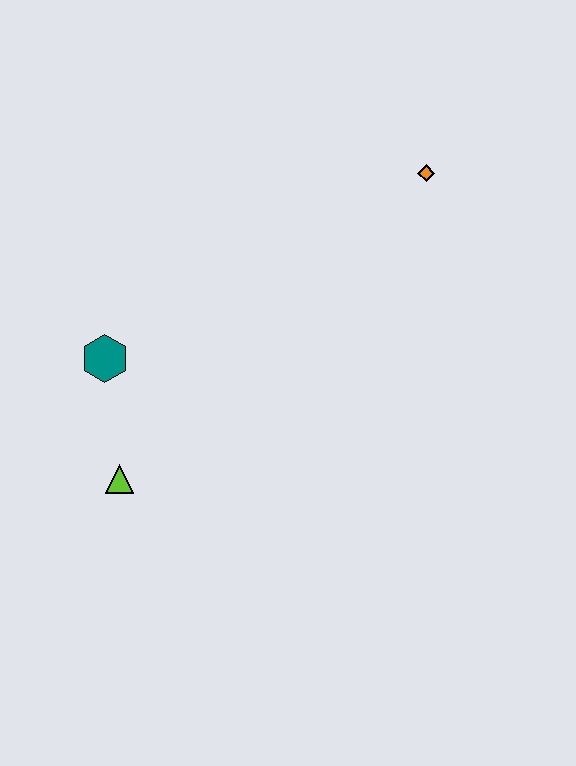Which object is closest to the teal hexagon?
The lime triangle is closest to the teal hexagon.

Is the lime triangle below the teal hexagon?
Yes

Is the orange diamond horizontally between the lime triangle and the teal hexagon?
No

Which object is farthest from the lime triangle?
The orange diamond is farthest from the lime triangle.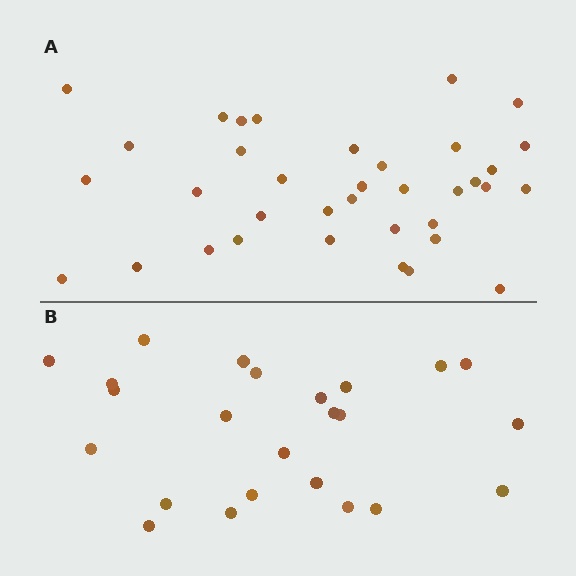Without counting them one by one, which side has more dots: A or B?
Region A (the top region) has more dots.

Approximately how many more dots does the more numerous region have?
Region A has roughly 12 or so more dots than region B.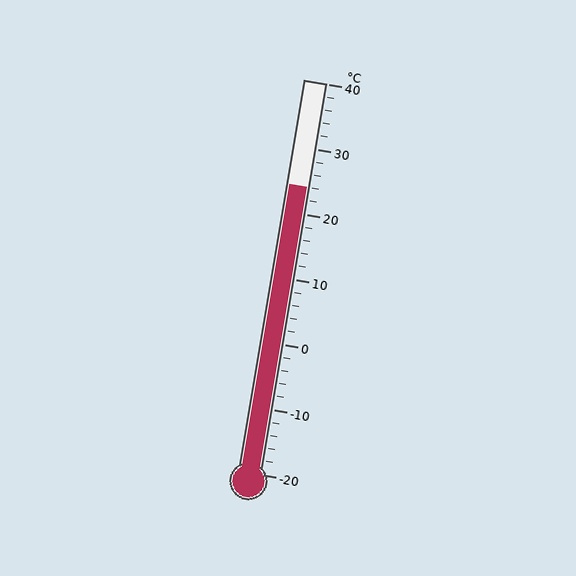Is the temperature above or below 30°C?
The temperature is below 30°C.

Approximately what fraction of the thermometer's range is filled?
The thermometer is filled to approximately 75% of its range.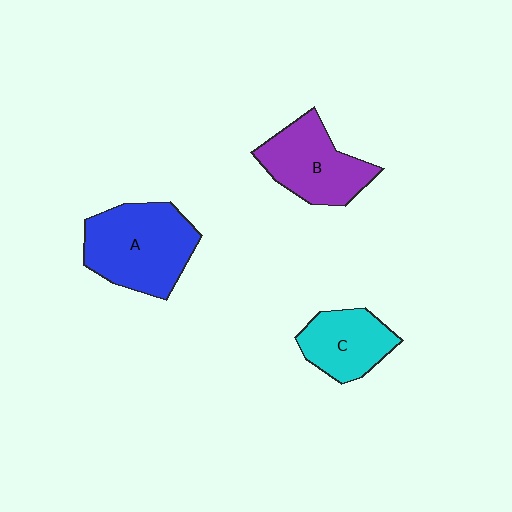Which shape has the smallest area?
Shape C (cyan).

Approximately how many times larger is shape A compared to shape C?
Approximately 1.6 times.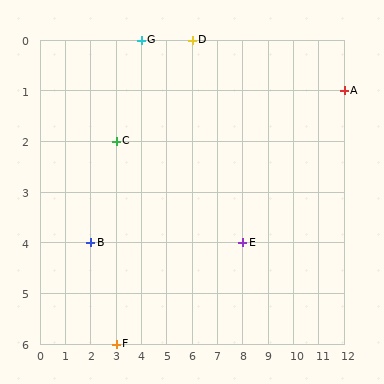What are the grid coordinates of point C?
Point C is at grid coordinates (3, 2).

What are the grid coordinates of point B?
Point B is at grid coordinates (2, 4).